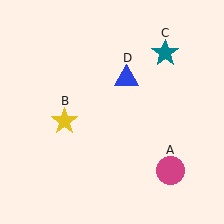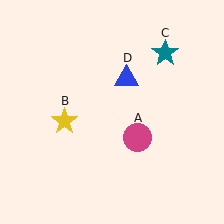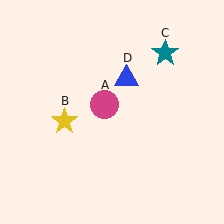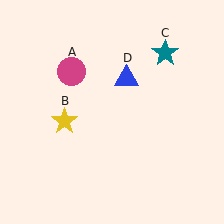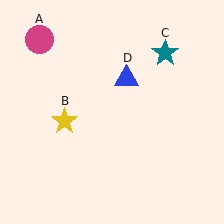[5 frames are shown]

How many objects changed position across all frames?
1 object changed position: magenta circle (object A).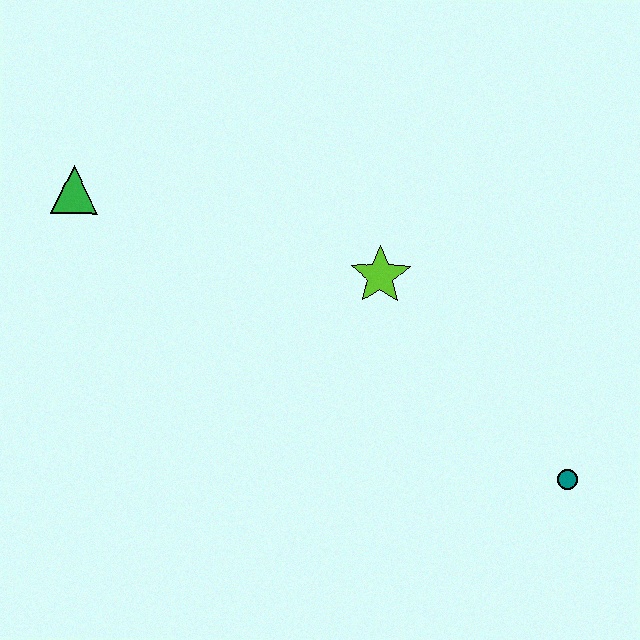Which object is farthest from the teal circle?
The green triangle is farthest from the teal circle.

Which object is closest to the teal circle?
The lime star is closest to the teal circle.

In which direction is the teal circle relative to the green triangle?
The teal circle is to the right of the green triangle.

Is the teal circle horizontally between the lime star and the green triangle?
No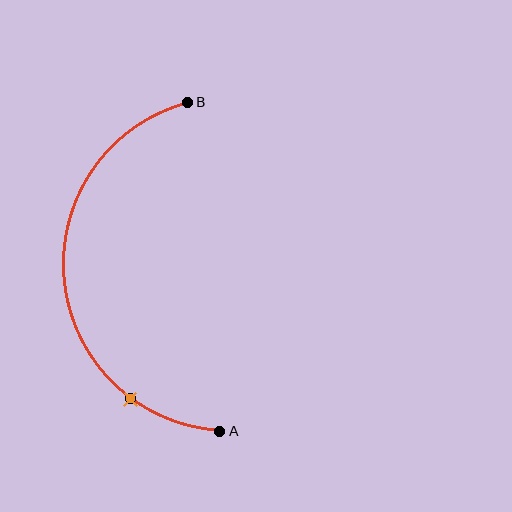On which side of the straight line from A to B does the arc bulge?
The arc bulges to the left of the straight line connecting A and B.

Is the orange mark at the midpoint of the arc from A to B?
No. The orange mark lies on the arc but is closer to endpoint A. The arc midpoint would be at the point on the curve equidistant along the arc from both A and B.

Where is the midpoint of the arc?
The arc midpoint is the point on the curve farthest from the straight line joining A and B. It sits to the left of that line.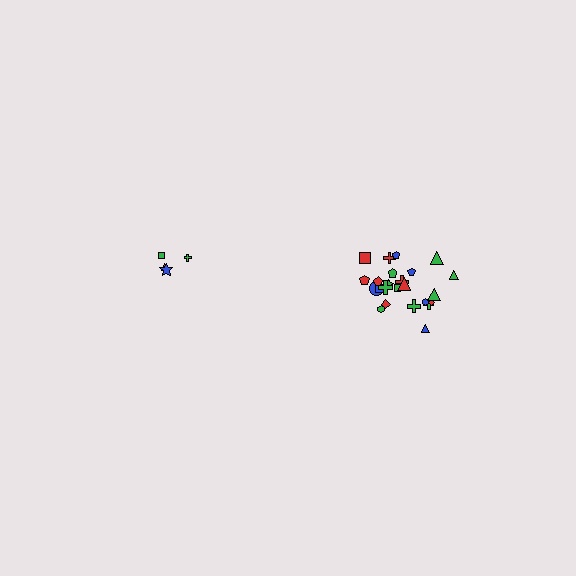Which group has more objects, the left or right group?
The right group.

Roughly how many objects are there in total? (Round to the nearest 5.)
Roughly 30 objects in total.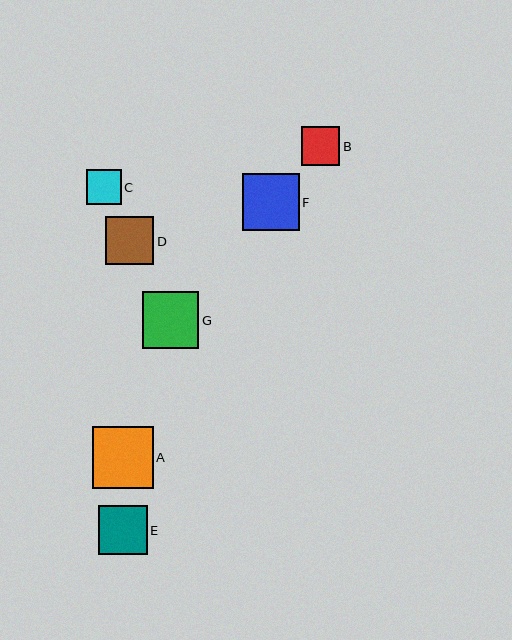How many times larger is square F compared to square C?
Square F is approximately 1.7 times the size of square C.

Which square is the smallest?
Square C is the smallest with a size of approximately 34 pixels.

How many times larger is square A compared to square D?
Square A is approximately 1.3 times the size of square D.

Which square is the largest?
Square A is the largest with a size of approximately 61 pixels.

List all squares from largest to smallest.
From largest to smallest: A, F, G, E, D, B, C.